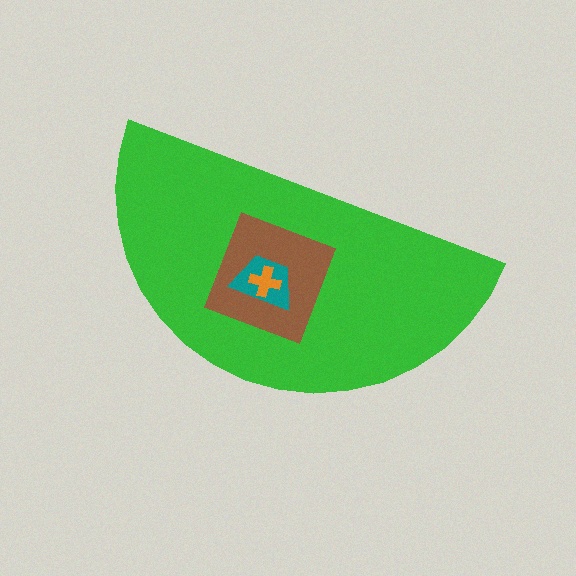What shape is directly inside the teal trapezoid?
The orange cross.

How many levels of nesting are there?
4.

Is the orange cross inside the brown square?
Yes.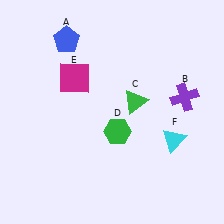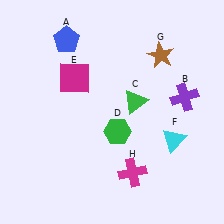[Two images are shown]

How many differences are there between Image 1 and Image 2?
There are 2 differences between the two images.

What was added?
A brown star (G), a magenta cross (H) were added in Image 2.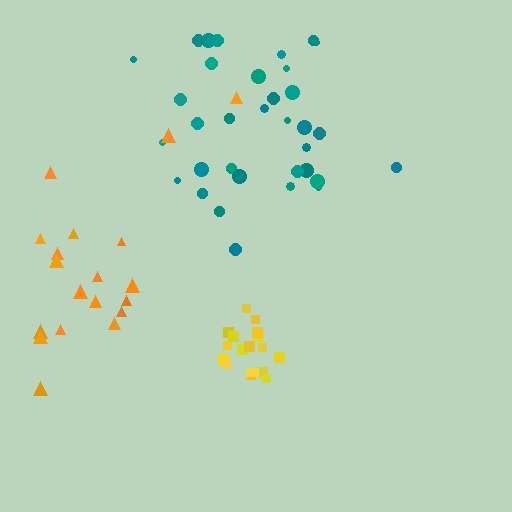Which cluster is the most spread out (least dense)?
Orange.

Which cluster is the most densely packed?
Yellow.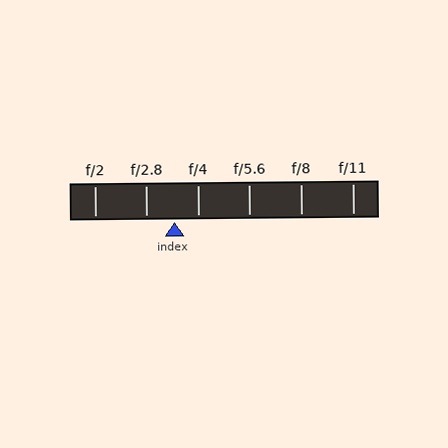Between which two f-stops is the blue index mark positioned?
The index mark is between f/2.8 and f/4.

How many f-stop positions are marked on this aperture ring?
There are 6 f-stop positions marked.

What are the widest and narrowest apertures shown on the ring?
The widest aperture shown is f/2 and the narrowest is f/11.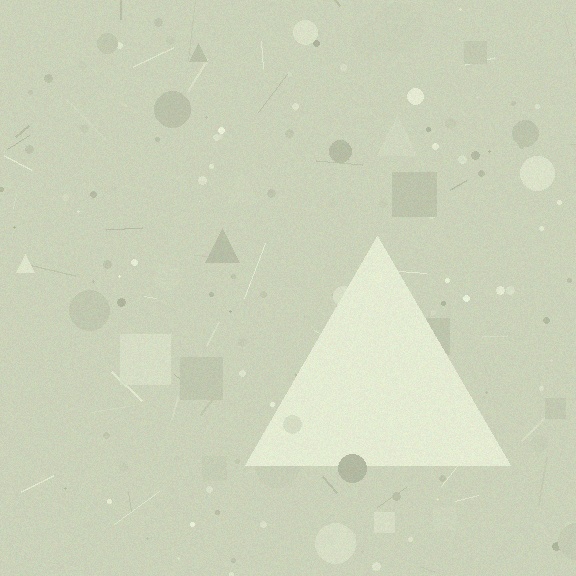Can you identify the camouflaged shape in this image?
The camouflaged shape is a triangle.